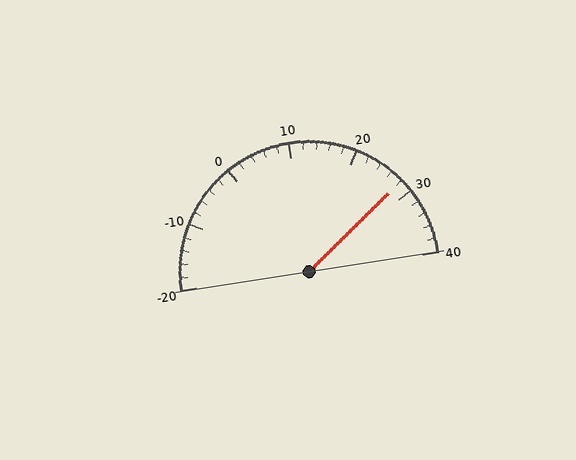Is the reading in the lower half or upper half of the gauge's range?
The reading is in the upper half of the range (-20 to 40).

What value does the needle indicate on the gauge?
The needle indicates approximately 28.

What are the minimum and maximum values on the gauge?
The gauge ranges from -20 to 40.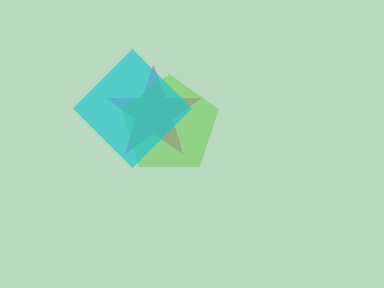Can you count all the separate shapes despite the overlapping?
Yes, there are 3 separate shapes.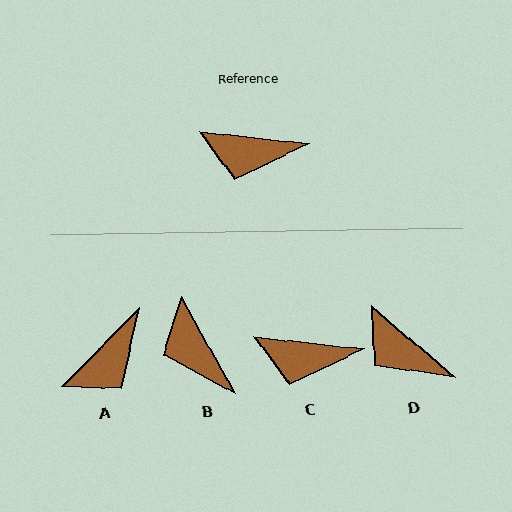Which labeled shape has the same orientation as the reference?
C.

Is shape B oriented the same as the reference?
No, it is off by about 54 degrees.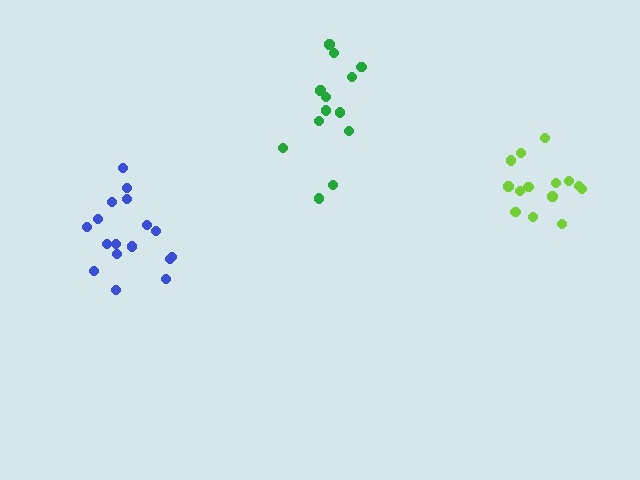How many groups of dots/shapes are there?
There are 3 groups.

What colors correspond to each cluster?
The clusters are colored: green, lime, blue.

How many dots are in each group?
Group 1: 13 dots, Group 2: 14 dots, Group 3: 17 dots (44 total).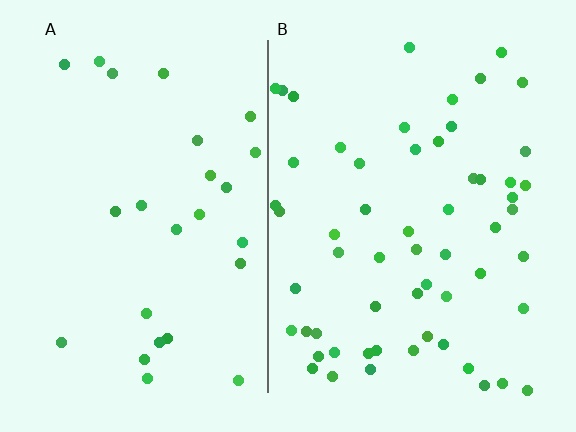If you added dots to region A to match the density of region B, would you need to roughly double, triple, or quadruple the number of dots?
Approximately double.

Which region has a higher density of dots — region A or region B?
B (the right).